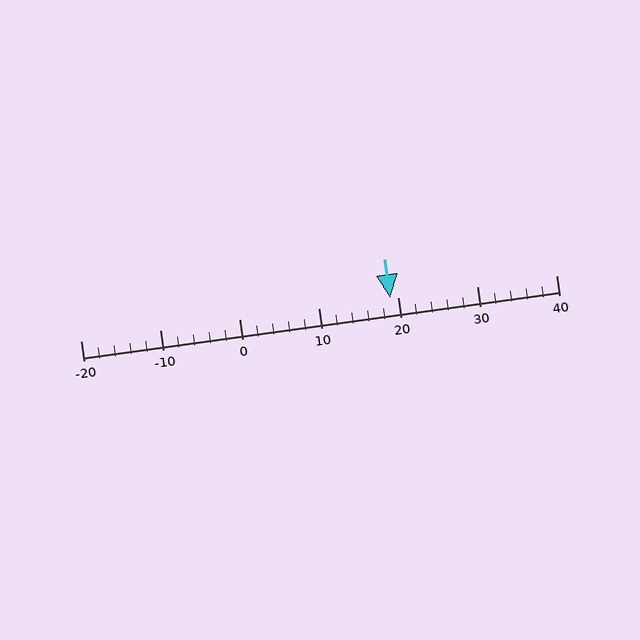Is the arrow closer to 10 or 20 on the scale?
The arrow is closer to 20.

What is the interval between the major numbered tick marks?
The major tick marks are spaced 10 units apart.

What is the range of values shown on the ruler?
The ruler shows values from -20 to 40.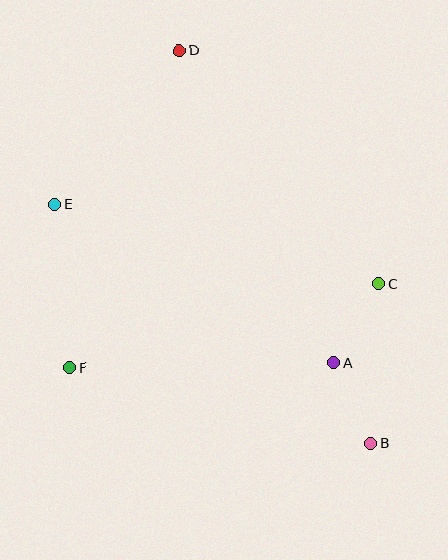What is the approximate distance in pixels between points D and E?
The distance between D and E is approximately 198 pixels.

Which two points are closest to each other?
Points A and B are closest to each other.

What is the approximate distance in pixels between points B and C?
The distance between B and C is approximately 160 pixels.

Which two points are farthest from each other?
Points B and D are farthest from each other.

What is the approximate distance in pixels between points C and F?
The distance between C and F is approximately 320 pixels.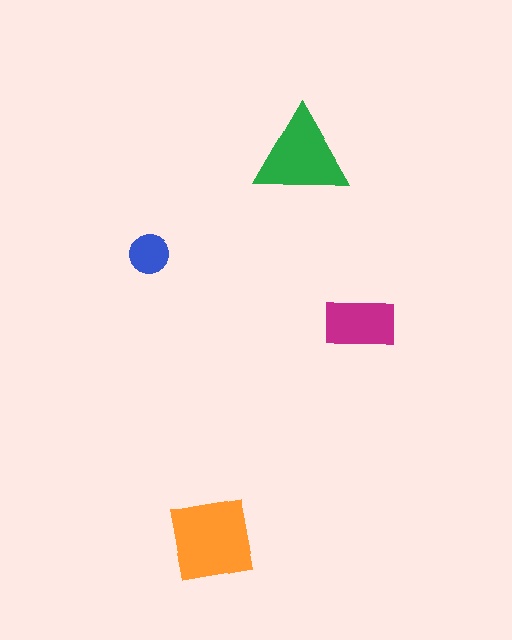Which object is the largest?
The orange square.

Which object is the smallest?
The blue circle.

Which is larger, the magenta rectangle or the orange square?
The orange square.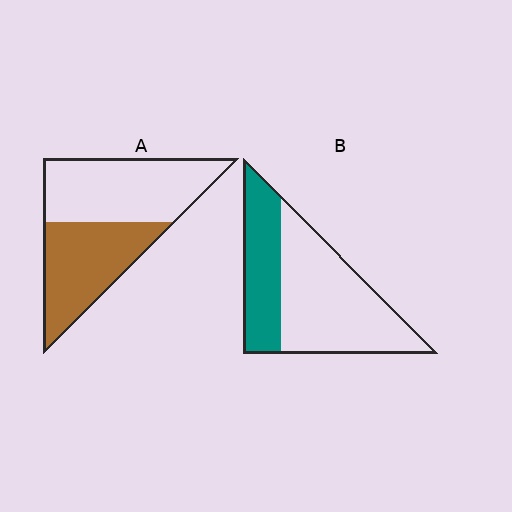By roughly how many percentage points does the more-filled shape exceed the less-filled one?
By roughly 10 percentage points (A over B).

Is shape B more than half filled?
No.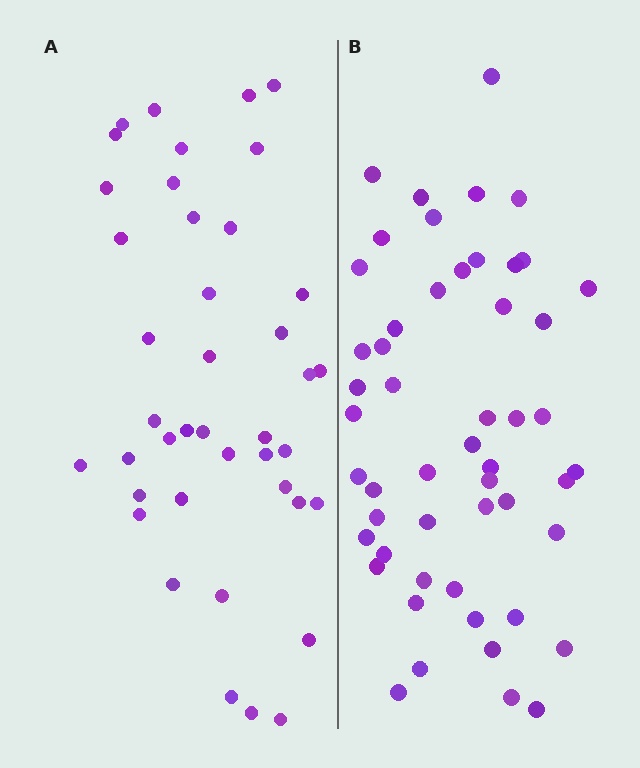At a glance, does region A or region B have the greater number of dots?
Region B (the right region) has more dots.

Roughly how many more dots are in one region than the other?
Region B has roughly 12 or so more dots than region A.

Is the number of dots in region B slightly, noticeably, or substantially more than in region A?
Region B has noticeably more, but not dramatically so. The ratio is roughly 1.3 to 1.